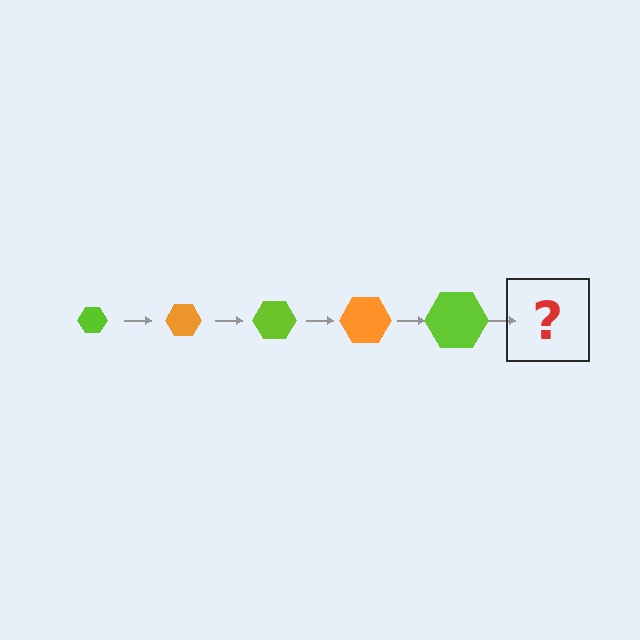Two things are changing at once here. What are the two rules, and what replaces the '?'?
The two rules are that the hexagon grows larger each step and the color cycles through lime and orange. The '?' should be an orange hexagon, larger than the previous one.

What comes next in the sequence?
The next element should be an orange hexagon, larger than the previous one.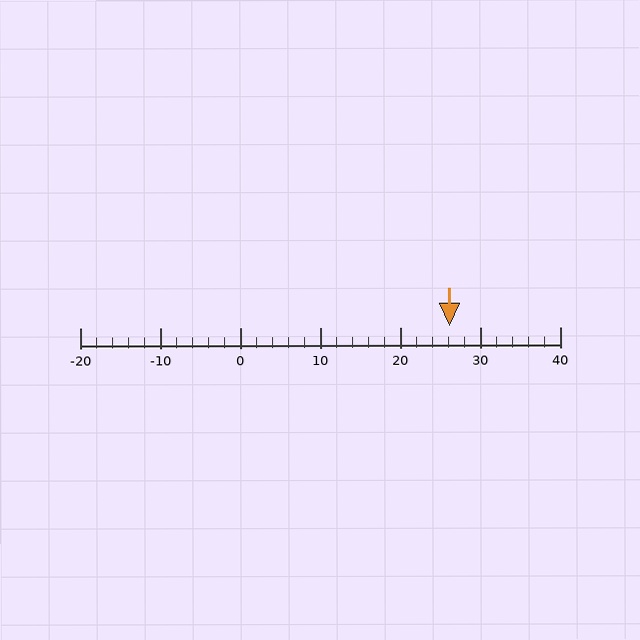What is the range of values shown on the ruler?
The ruler shows values from -20 to 40.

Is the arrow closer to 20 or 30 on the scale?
The arrow is closer to 30.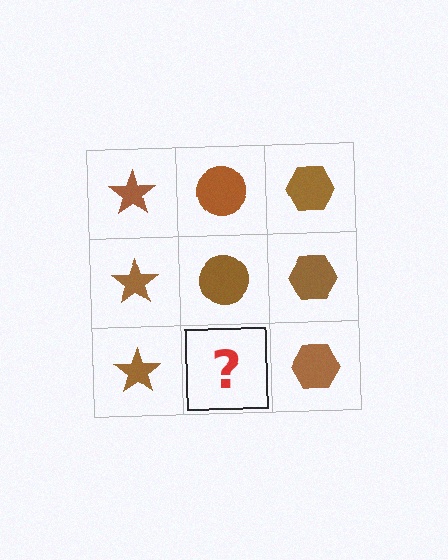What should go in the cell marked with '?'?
The missing cell should contain a brown circle.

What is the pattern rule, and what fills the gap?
The rule is that each column has a consistent shape. The gap should be filled with a brown circle.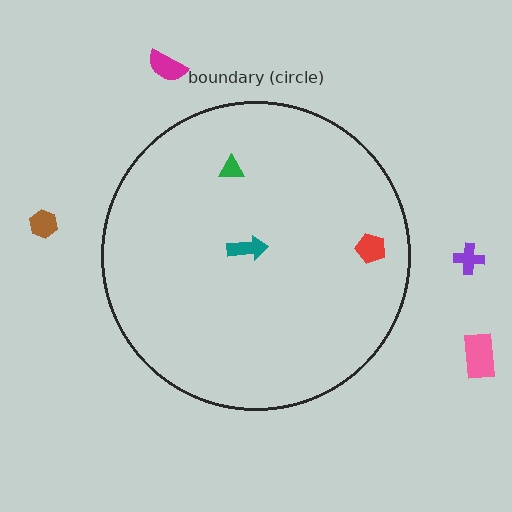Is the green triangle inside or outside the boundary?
Inside.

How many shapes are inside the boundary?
3 inside, 4 outside.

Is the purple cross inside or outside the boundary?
Outside.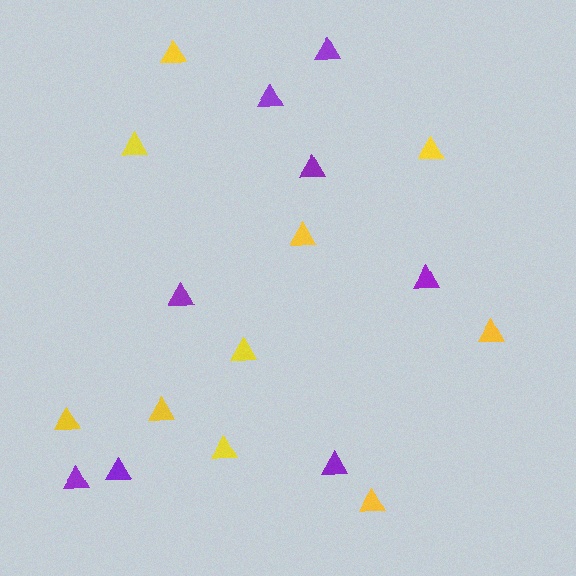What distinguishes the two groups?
There are 2 groups: one group of purple triangles (8) and one group of yellow triangles (10).